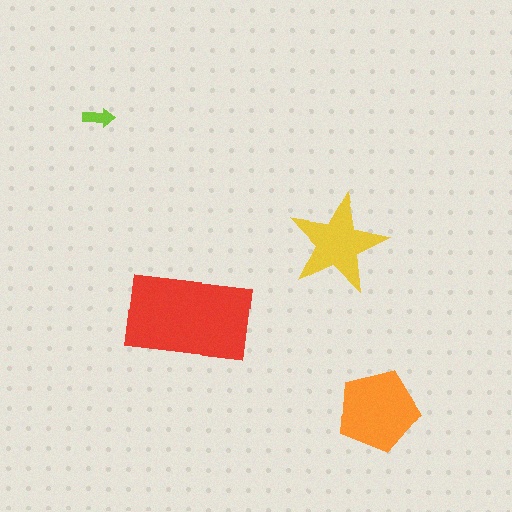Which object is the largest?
The red rectangle.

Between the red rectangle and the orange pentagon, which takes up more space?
The red rectangle.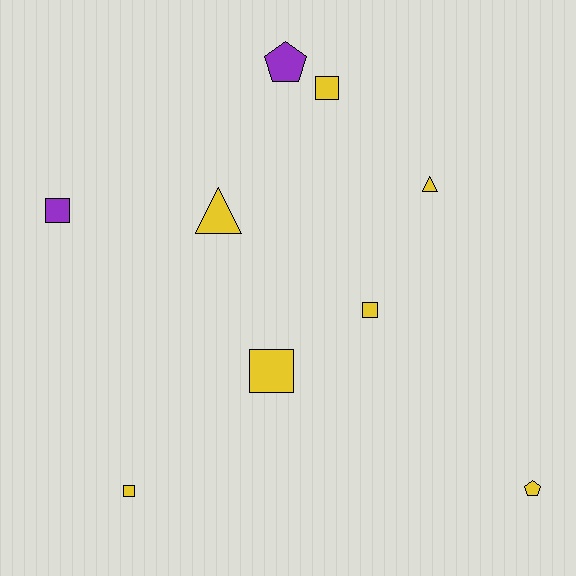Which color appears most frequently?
Yellow, with 7 objects.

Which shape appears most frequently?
Square, with 5 objects.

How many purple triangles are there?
There are no purple triangles.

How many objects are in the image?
There are 9 objects.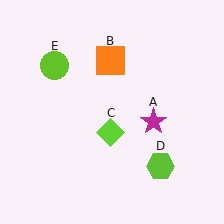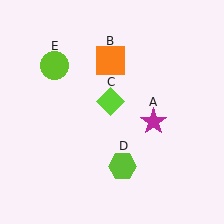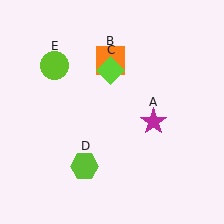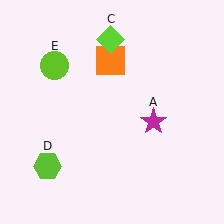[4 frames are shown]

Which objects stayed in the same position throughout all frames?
Magenta star (object A) and orange square (object B) and lime circle (object E) remained stationary.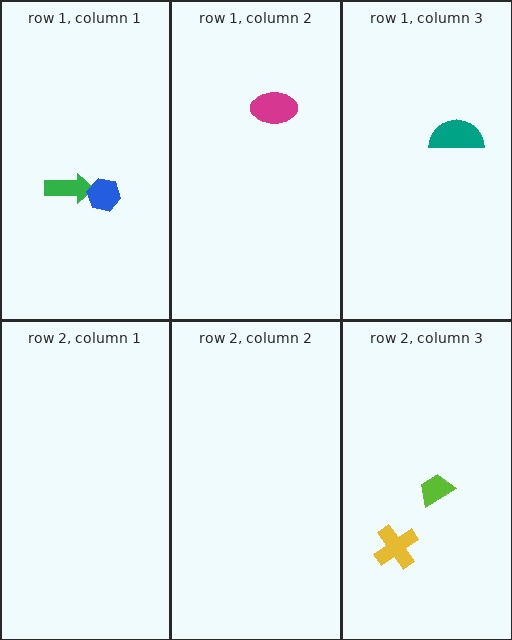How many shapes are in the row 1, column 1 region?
2.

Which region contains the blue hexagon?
The row 1, column 1 region.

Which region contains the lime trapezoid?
The row 2, column 3 region.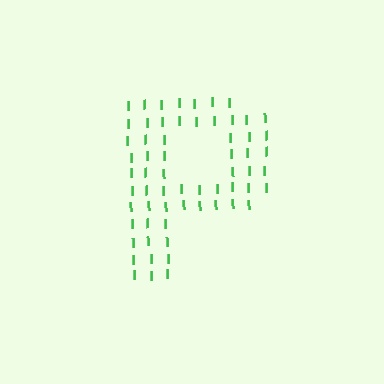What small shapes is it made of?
It is made of small letter I's.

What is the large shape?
The large shape is the letter P.